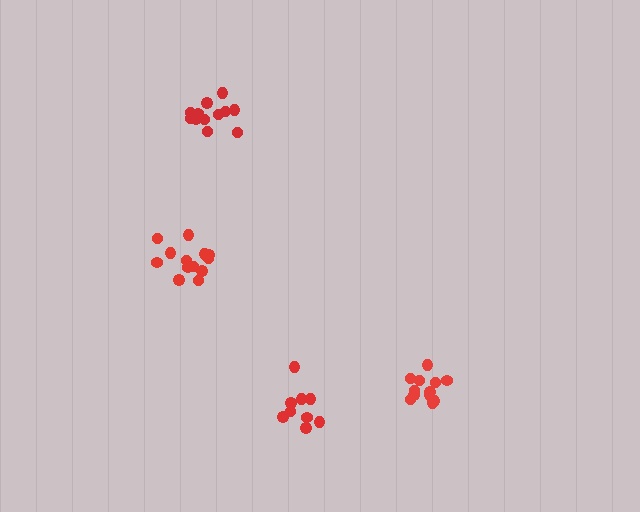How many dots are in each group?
Group 1: 13 dots, Group 2: 12 dots, Group 3: 12 dots, Group 4: 9 dots (46 total).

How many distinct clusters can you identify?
There are 4 distinct clusters.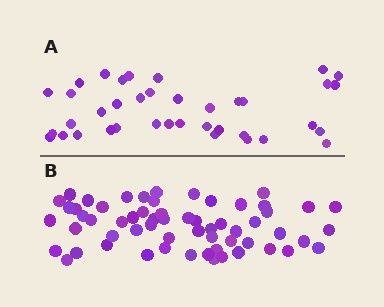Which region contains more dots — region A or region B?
Region B (the bottom region) has more dots.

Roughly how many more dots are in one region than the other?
Region B has approximately 20 more dots than region A.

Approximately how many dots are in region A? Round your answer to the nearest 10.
About 40 dots. (The exact count is 38, which rounds to 40.)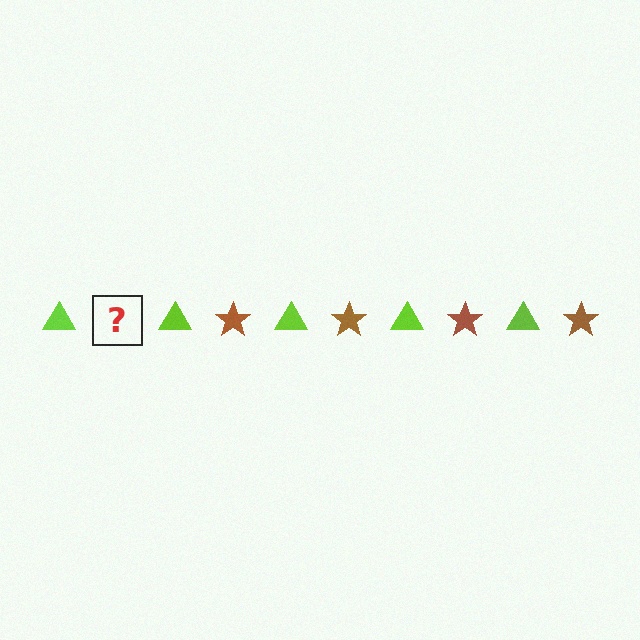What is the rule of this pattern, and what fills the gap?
The rule is that the pattern alternates between lime triangle and brown star. The gap should be filled with a brown star.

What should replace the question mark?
The question mark should be replaced with a brown star.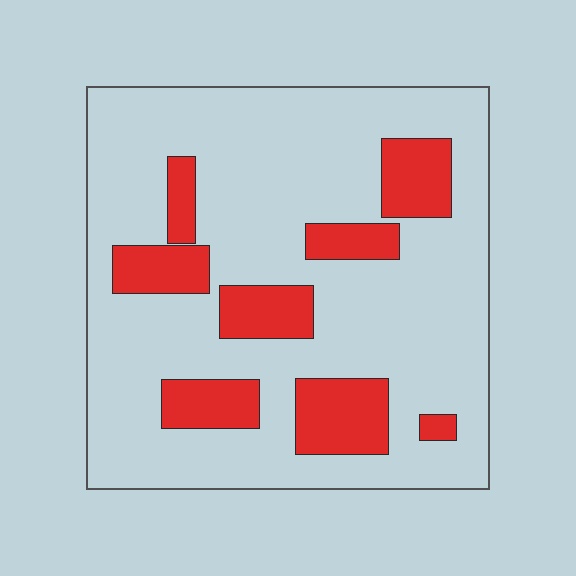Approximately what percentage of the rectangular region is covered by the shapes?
Approximately 20%.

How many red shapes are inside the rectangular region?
8.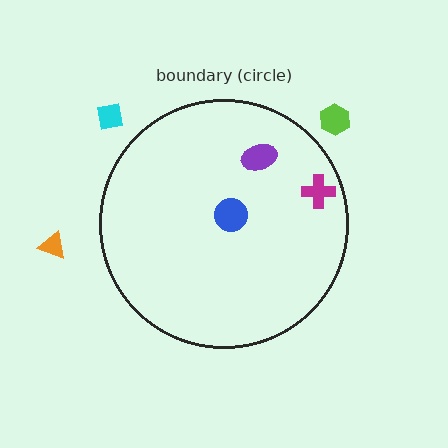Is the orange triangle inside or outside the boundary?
Outside.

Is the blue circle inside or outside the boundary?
Inside.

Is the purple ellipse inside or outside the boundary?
Inside.